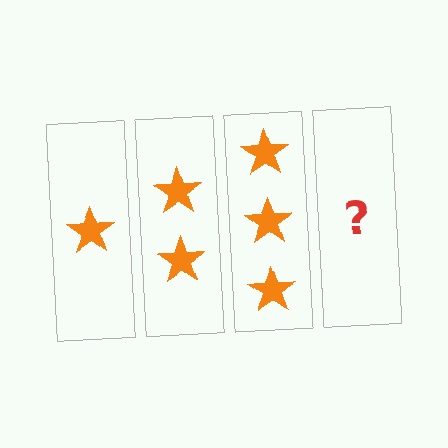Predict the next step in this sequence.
The next step is 4 stars.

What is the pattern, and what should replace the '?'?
The pattern is that each step adds one more star. The '?' should be 4 stars.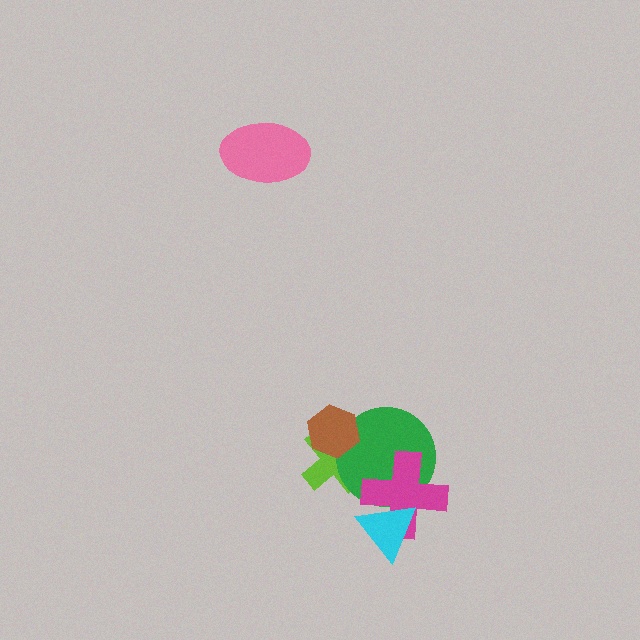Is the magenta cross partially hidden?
Yes, it is partially covered by another shape.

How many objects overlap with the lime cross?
2 objects overlap with the lime cross.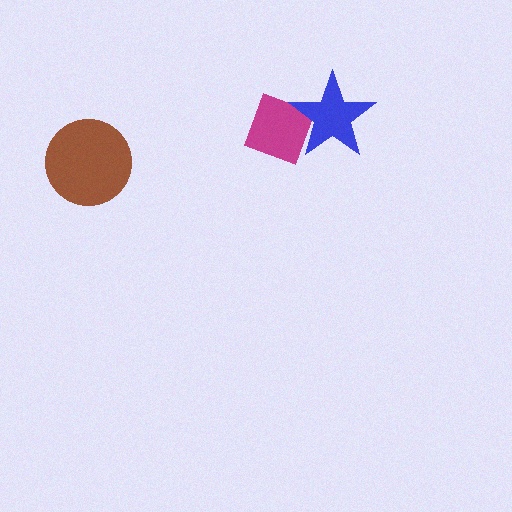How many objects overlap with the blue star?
1 object overlaps with the blue star.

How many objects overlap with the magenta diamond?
1 object overlaps with the magenta diamond.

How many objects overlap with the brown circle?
0 objects overlap with the brown circle.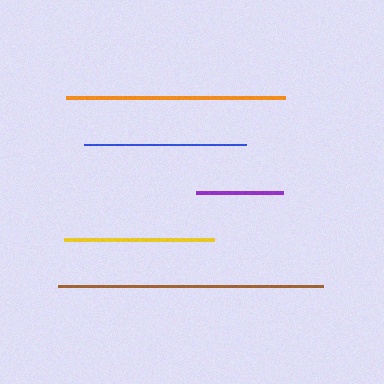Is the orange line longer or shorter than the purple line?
The orange line is longer than the purple line.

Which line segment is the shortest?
The purple line is the shortest at approximately 88 pixels.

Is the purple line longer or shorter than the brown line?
The brown line is longer than the purple line.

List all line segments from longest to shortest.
From longest to shortest: brown, orange, blue, yellow, purple.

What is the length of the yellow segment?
The yellow segment is approximately 150 pixels long.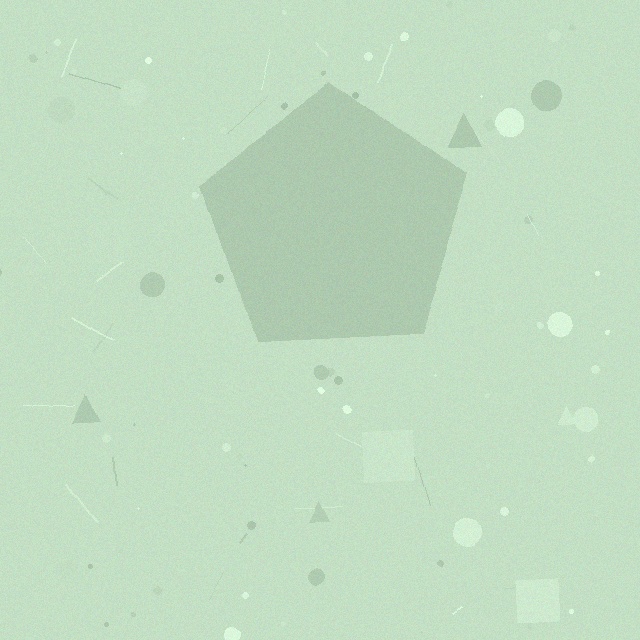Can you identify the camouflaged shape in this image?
The camouflaged shape is a pentagon.